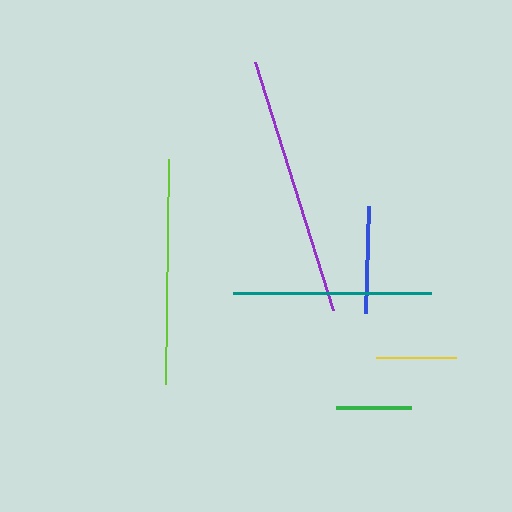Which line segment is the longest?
The purple line is the longest at approximately 260 pixels.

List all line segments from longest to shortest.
From longest to shortest: purple, lime, teal, blue, yellow, green.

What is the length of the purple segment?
The purple segment is approximately 260 pixels long.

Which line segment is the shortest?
The green line is the shortest at approximately 75 pixels.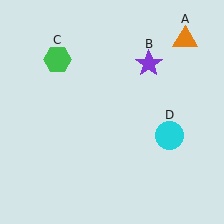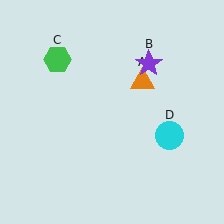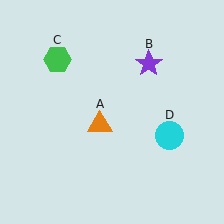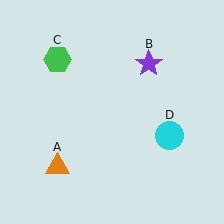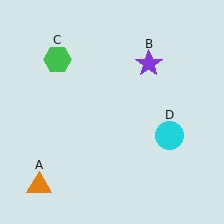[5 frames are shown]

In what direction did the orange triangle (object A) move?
The orange triangle (object A) moved down and to the left.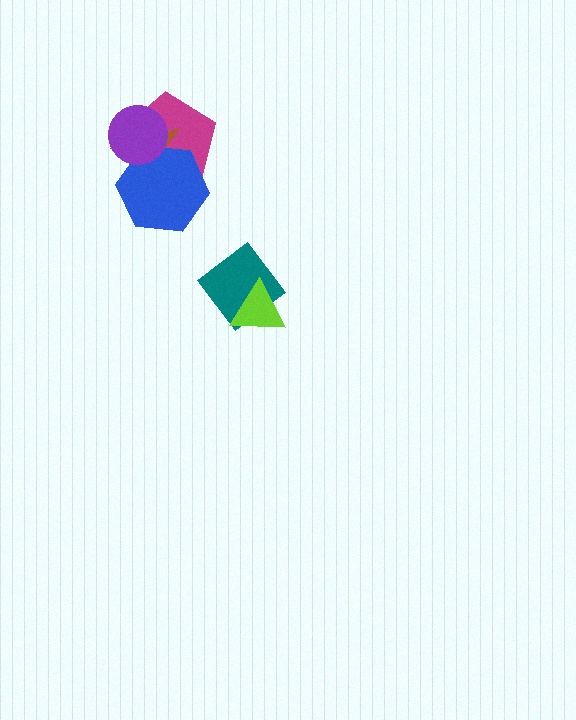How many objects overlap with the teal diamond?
1 object overlaps with the teal diamond.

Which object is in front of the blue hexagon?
The purple circle is in front of the blue hexagon.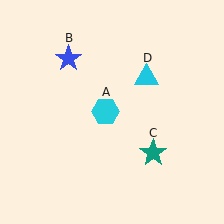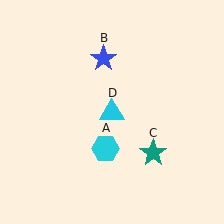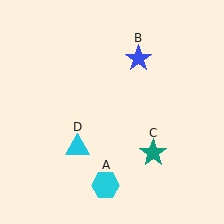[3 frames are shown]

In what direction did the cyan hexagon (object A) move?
The cyan hexagon (object A) moved down.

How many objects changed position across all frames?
3 objects changed position: cyan hexagon (object A), blue star (object B), cyan triangle (object D).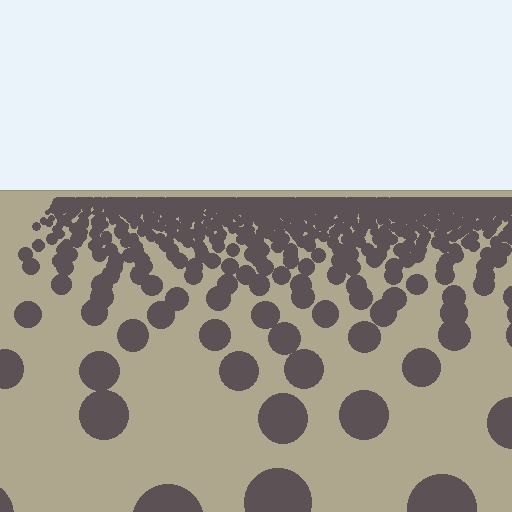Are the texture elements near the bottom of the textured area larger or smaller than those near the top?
Larger. Near the bottom, elements are closer to the viewer and appear at a bigger on-screen size.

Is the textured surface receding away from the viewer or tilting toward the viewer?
The surface is receding away from the viewer. Texture elements get smaller and denser toward the top.